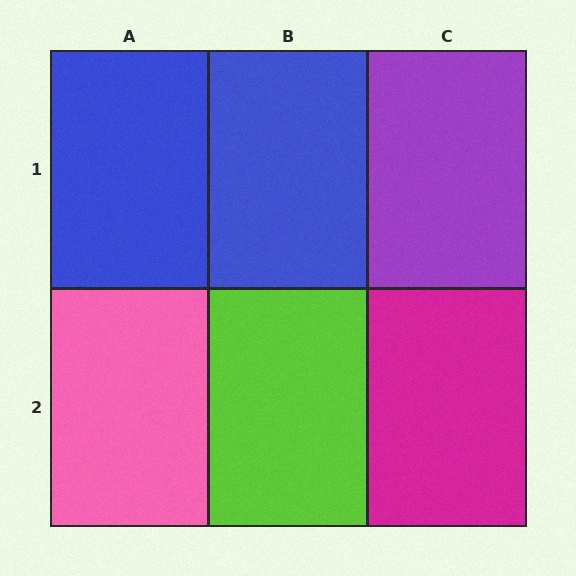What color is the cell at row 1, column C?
Purple.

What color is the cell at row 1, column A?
Blue.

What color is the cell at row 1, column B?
Blue.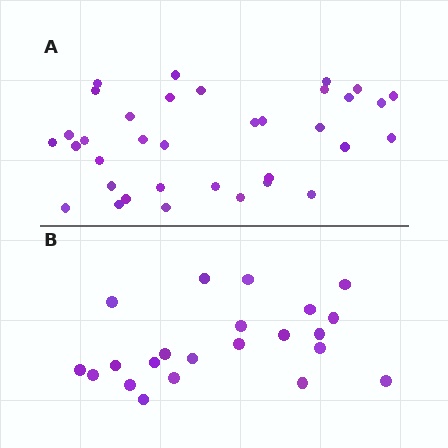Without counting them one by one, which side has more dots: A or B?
Region A (the top region) has more dots.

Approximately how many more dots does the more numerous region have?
Region A has approximately 15 more dots than region B.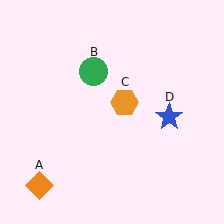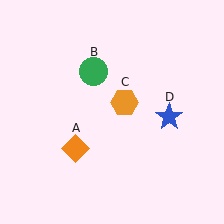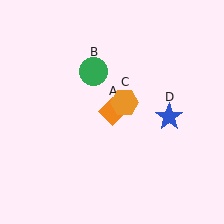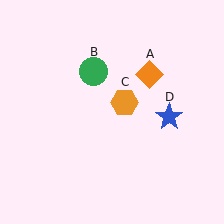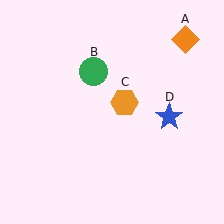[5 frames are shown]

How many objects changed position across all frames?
1 object changed position: orange diamond (object A).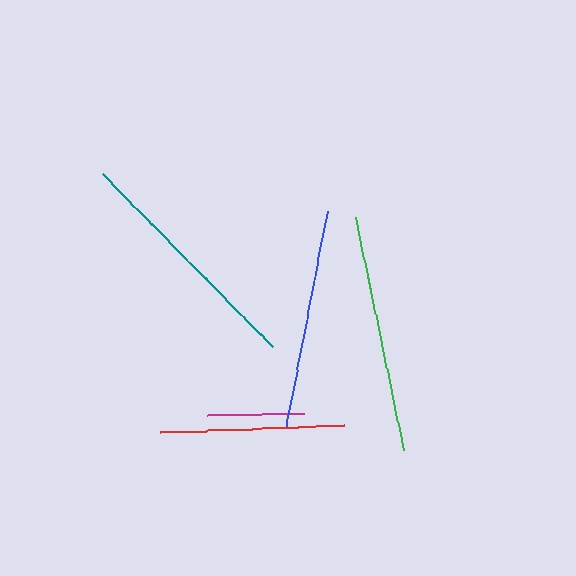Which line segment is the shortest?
The magenta line is the shortest at approximately 97 pixels.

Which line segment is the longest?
The teal line is the longest at approximately 242 pixels.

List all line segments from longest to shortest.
From longest to shortest: teal, green, blue, red, magenta.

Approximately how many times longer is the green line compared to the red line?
The green line is approximately 1.3 times the length of the red line.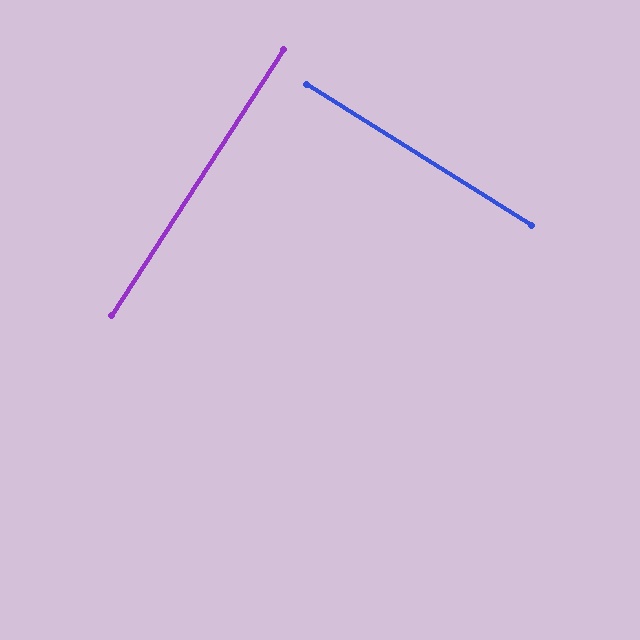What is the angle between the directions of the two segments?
Approximately 89 degrees.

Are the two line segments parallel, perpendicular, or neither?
Perpendicular — they meet at approximately 89°.